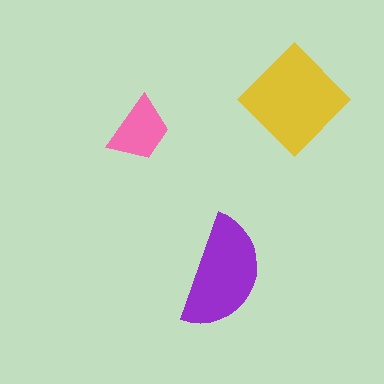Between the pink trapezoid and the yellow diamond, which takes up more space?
The yellow diamond.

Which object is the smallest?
The pink trapezoid.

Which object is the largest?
The yellow diamond.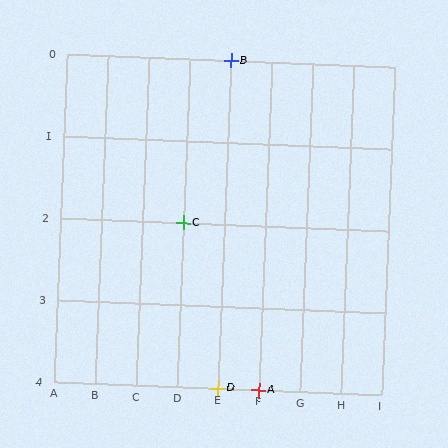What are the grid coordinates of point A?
Point A is at grid coordinates (F, 4).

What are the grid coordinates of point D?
Point D is at grid coordinates (E, 4).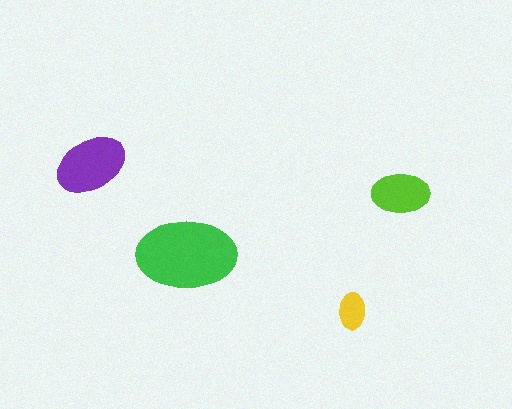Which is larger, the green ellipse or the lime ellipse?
The green one.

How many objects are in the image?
There are 4 objects in the image.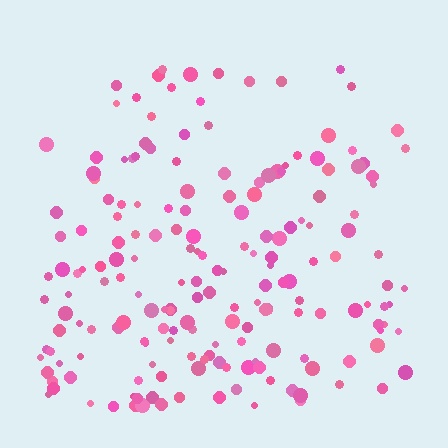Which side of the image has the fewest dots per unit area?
The top.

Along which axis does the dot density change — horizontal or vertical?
Vertical.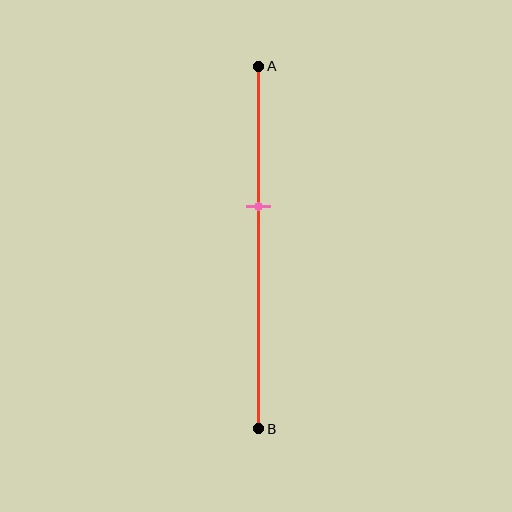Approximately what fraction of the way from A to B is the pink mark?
The pink mark is approximately 40% of the way from A to B.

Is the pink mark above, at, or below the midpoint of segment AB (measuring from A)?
The pink mark is above the midpoint of segment AB.